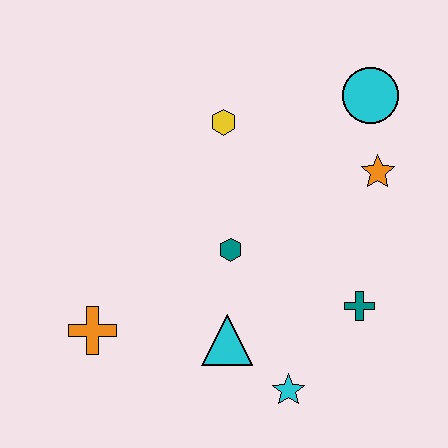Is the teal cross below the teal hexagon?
Yes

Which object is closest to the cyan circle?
The orange star is closest to the cyan circle.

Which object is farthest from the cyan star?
The cyan circle is farthest from the cyan star.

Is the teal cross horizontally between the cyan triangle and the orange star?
Yes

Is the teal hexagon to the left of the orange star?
Yes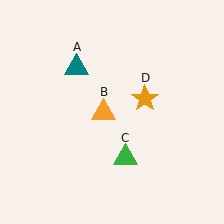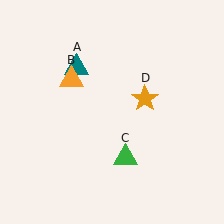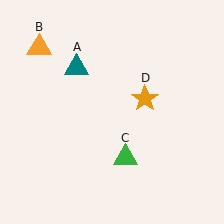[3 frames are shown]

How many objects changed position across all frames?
1 object changed position: orange triangle (object B).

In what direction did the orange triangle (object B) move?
The orange triangle (object B) moved up and to the left.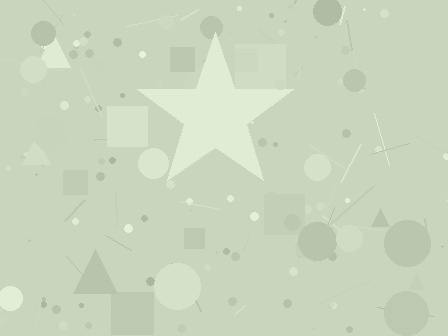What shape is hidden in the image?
A star is hidden in the image.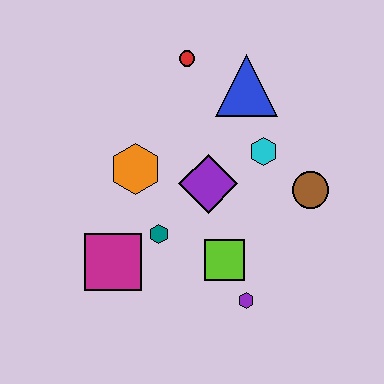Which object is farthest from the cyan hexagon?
The magenta square is farthest from the cyan hexagon.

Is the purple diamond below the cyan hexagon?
Yes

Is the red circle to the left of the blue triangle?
Yes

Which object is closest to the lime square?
The purple hexagon is closest to the lime square.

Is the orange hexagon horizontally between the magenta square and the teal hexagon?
Yes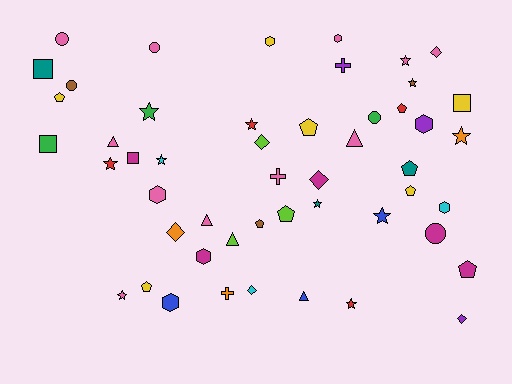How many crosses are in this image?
There are 3 crosses.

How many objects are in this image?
There are 50 objects.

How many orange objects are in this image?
There are 3 orange objects.